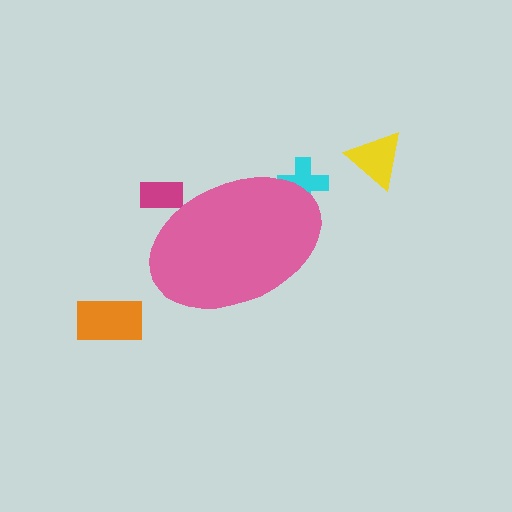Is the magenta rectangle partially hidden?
Yes, the magenta rectangle is partially hidden behind the pink ellipse.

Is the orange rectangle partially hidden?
No, the orange rectangle is fully visible.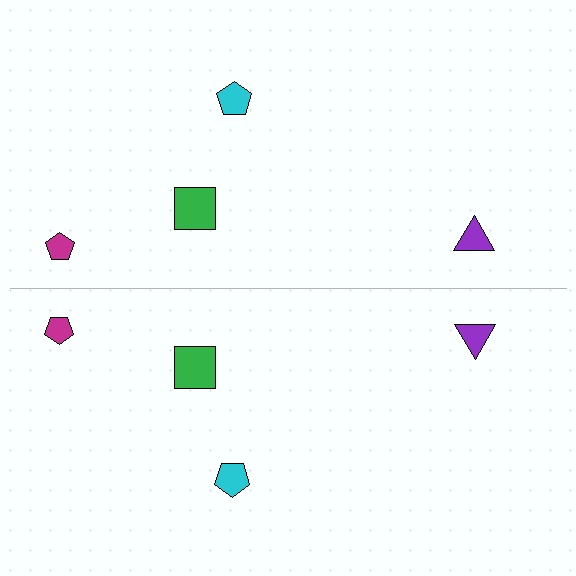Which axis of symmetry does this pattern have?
The pattern has a horizontal axis of symmetry running through the center of the image.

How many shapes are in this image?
There are 8 shapes in this image.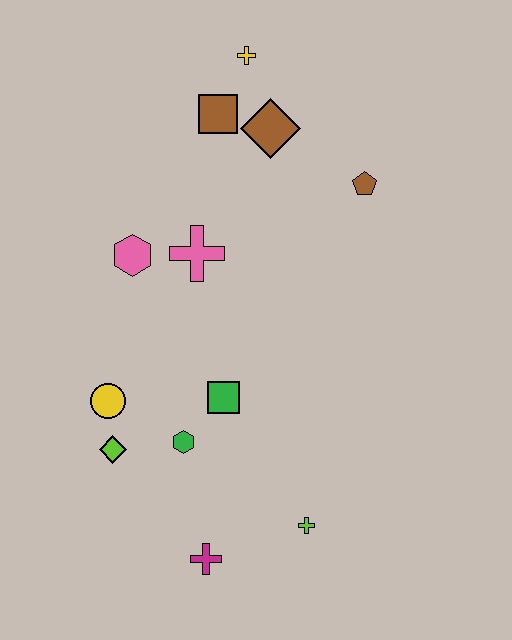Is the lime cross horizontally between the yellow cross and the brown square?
No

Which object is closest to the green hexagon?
The green square is closest to the green hexagon.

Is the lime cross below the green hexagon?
Yes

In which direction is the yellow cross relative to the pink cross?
The yellow cross is above the pink cross.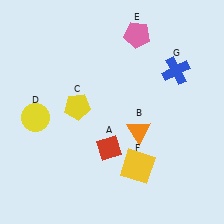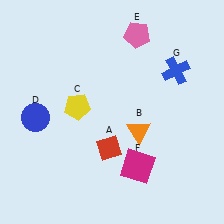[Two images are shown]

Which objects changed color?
D changed from yellow to blue. F changed from yellow to magenta.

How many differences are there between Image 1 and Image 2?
There are 2 differences between the two images.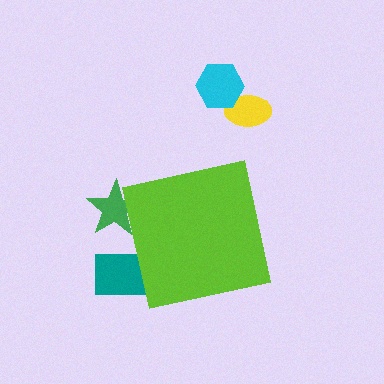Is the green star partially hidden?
Yes, the green star is partially hidden behind the lime square.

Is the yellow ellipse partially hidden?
No, the yellow ellipse is fully visible.